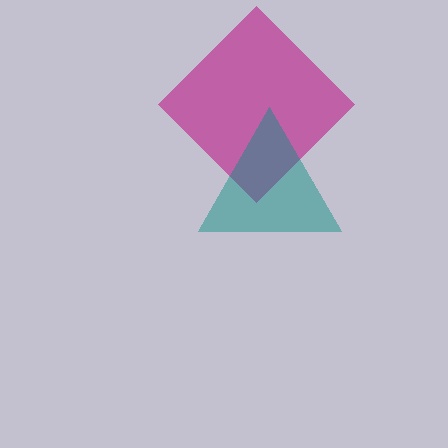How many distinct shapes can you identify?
There are 2 distinct shapes: a magenta diamond, a teal triangle.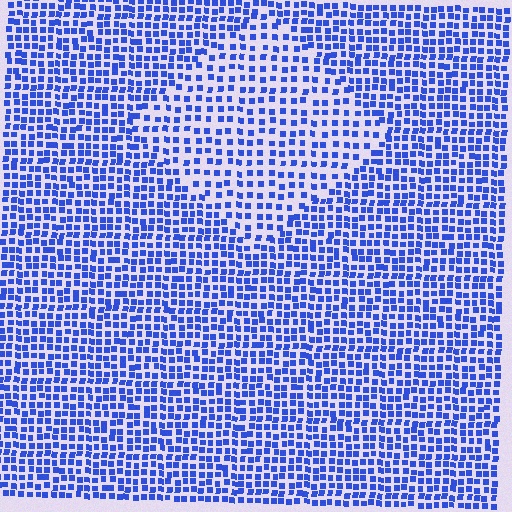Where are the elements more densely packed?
The elements are more densely packed outside the diamond boundary.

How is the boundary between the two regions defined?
The boundary is defined by a change in element density (approximately 1.7x ratio). All elements are the same color, size, and shape.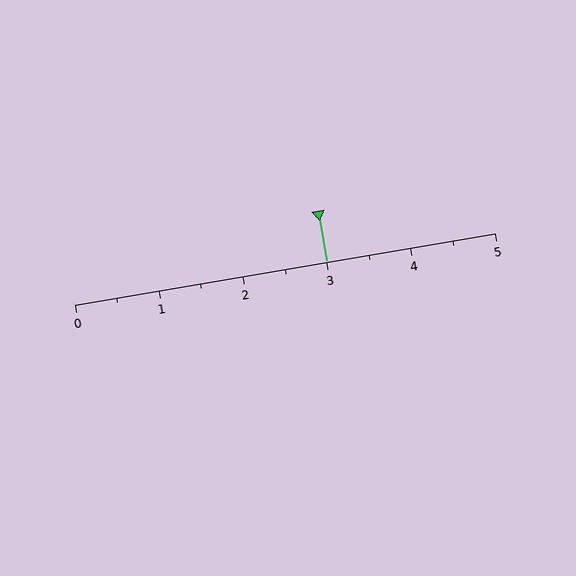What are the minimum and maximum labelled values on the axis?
The axis runs from 0 to 5.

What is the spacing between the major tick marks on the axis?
The major ticks are spaced 1 apart.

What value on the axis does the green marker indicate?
The marker indicates approximately 3.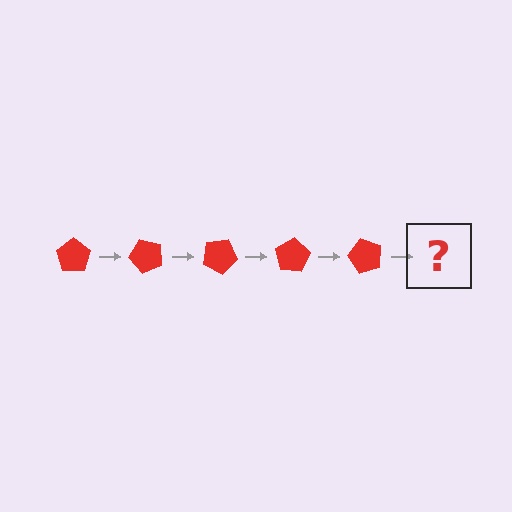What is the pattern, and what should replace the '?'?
The pattern is that the pentagon rotates 50 degrees each step. The '?' should be a red pentagon rotated 250 degrees.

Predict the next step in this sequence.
The next step is a red pentagon rotated 250 degrees.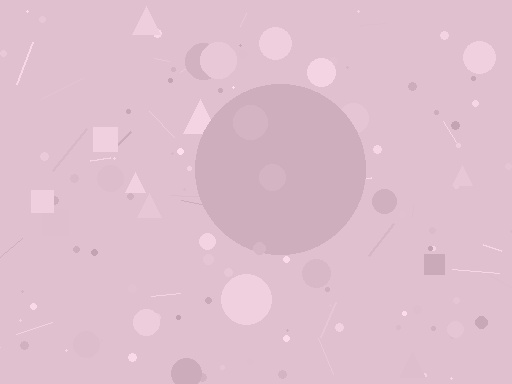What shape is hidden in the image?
A circle is hidden in the image.